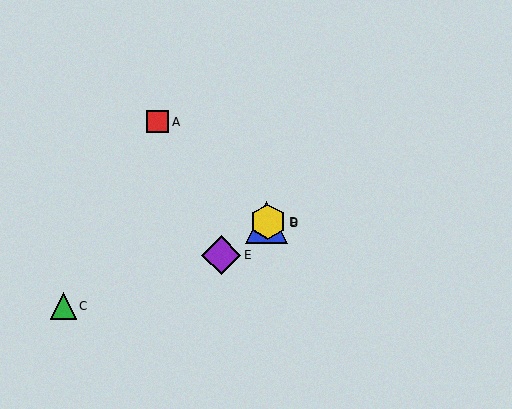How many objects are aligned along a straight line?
3 objects (B, D, E) are aligned along a straight line.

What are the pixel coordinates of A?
Object A is at (158, 122).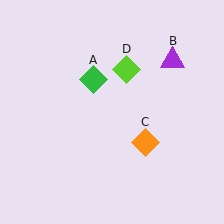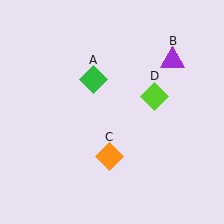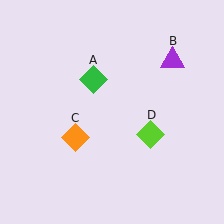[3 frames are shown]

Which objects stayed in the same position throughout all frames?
Green diamond (object A) and purple triangle (object B) remained stationary.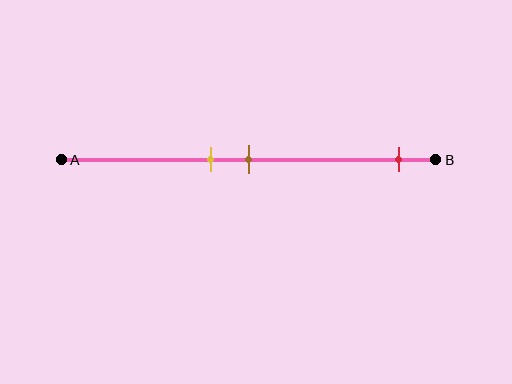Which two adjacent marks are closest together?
The yellow and brown marks are the closest adjacent pair.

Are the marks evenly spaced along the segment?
No, the marks are not evenly spaced.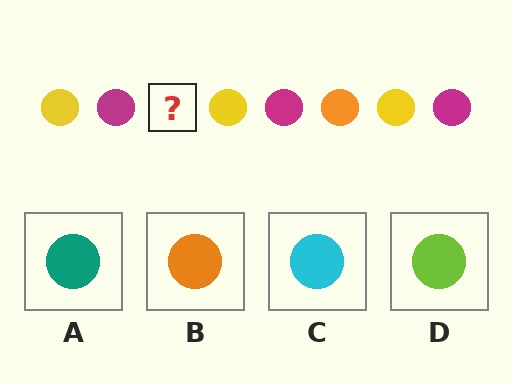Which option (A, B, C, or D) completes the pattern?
B.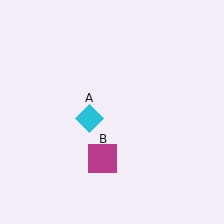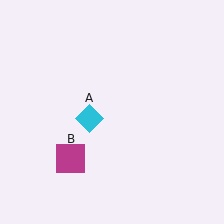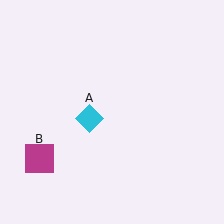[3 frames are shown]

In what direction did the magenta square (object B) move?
The magenta square (object B) moved left.